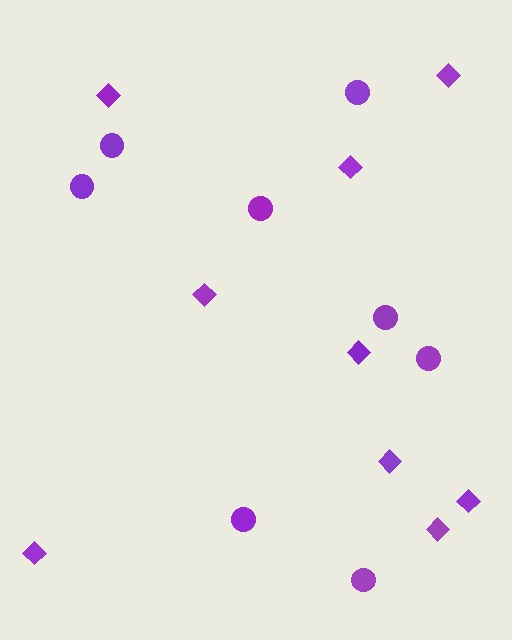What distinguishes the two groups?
There are 2 groups: one group of circles (8) and one group of diamonds (9).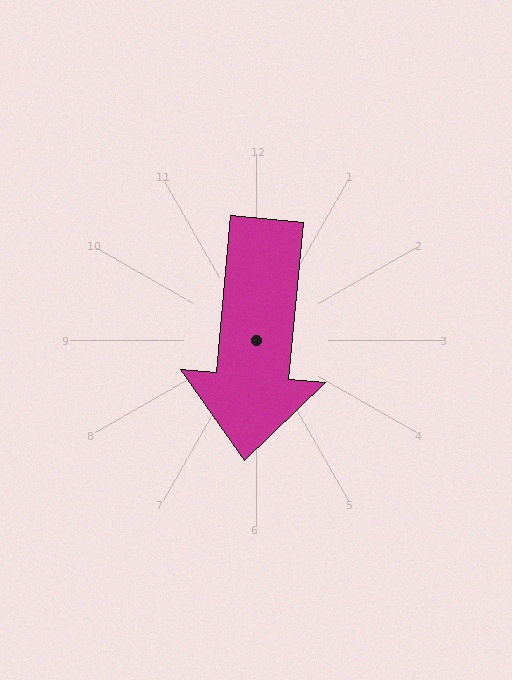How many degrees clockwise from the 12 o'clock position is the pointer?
Approximately 185 degrees.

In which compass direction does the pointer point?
South.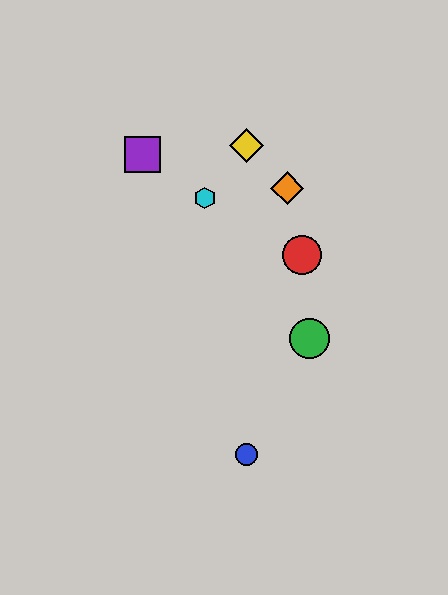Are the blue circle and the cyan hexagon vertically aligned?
No, the blue circle is at x≈247 and the cyan hexagon is at x≈205.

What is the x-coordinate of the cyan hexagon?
The cyan hexagon is at x≈205.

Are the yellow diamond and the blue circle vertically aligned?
Yes, both are at x≈247.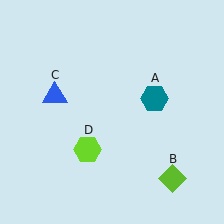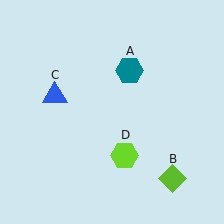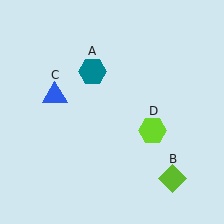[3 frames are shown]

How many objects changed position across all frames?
2 objects changed position: teal hexagon (object A), lime hexagon (object D).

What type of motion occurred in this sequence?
The teal hexagon (object A), lime hexagon (object D) rotated counterclockwise around the center of the scene.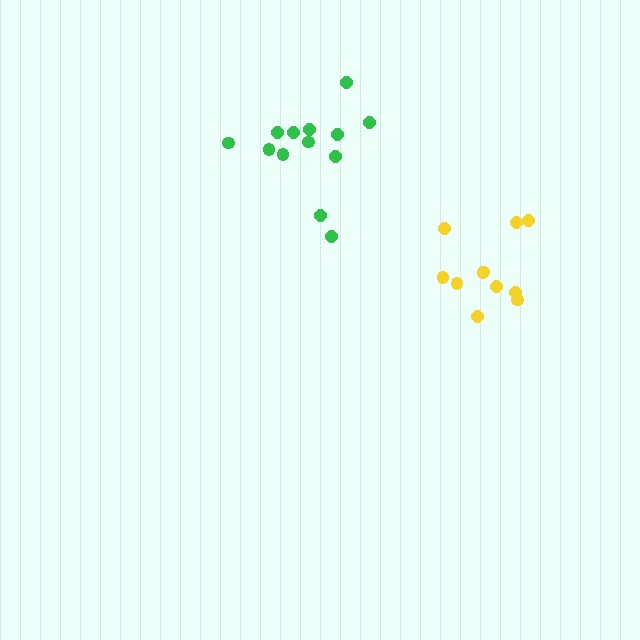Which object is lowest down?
The yellow cluster is bottommost.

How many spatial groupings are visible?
There are 2 spatial groupings.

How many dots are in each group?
Group 1: 13 dots, Group 2: 11 dots (24 total).